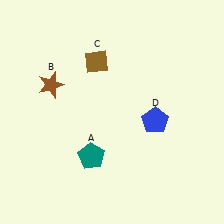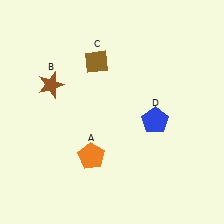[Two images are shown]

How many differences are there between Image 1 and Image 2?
There is 1 difference between the two images.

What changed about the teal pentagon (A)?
In Image 1, A is teal. In Image 2, it changed to orange.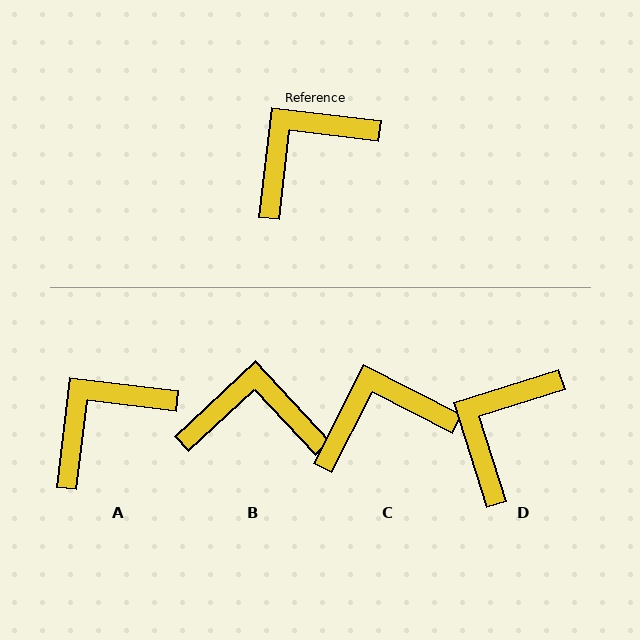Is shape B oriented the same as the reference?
No, it is off by about 40 degrees.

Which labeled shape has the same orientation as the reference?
A.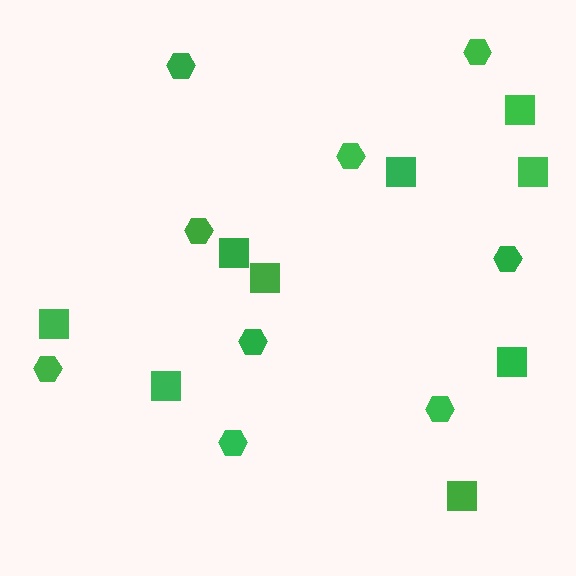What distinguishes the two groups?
There are 2 groups: one group of squares (9) and one group of hexagons (9).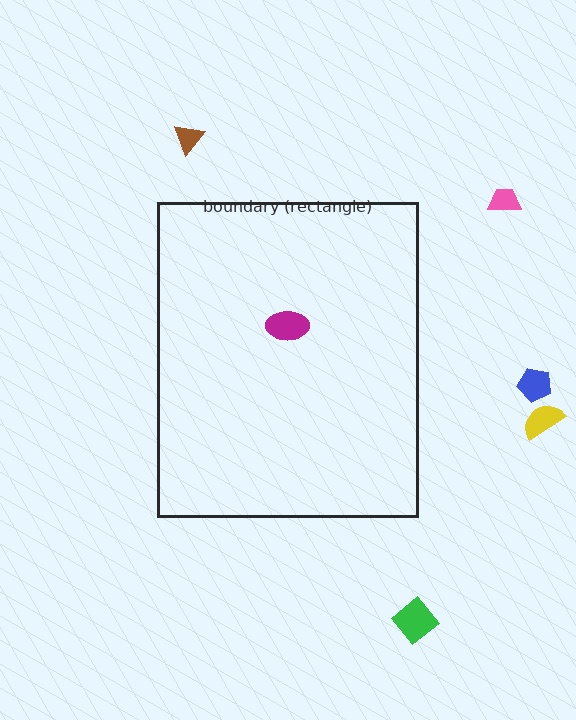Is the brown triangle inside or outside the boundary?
Outside.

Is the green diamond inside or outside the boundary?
Outside.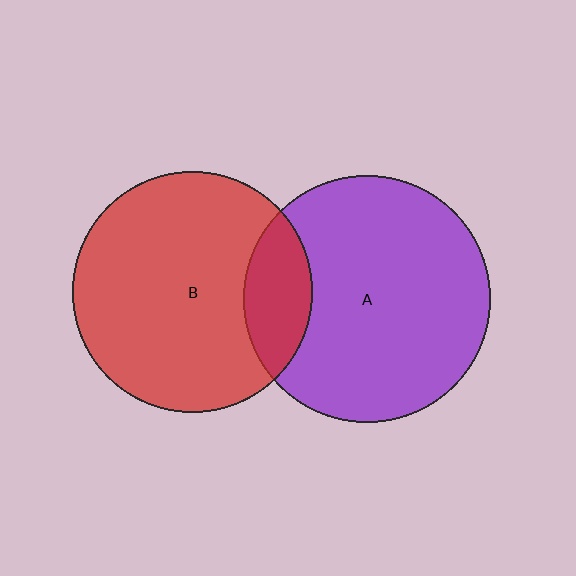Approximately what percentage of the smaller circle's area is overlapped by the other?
Approximately 20%.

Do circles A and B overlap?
Yes.